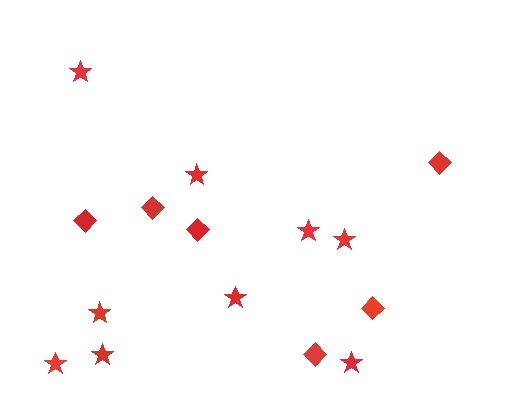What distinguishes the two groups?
There are 2 groups: one group of diamonds (6) and one group of stars (9).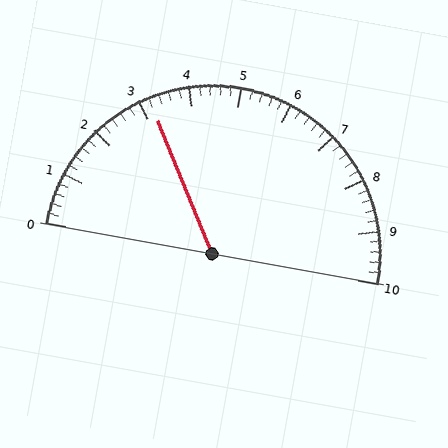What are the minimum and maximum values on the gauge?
The gauge ranges from 0 to 10.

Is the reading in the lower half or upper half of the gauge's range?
The reading is in the lower half of the range (0 to 10).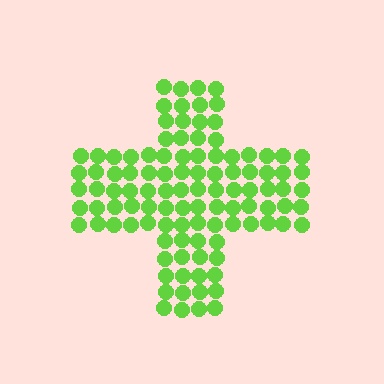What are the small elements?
The small elements are circles.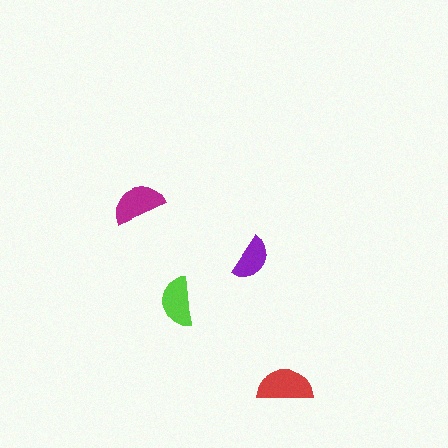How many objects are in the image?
There are 4 objects in the image.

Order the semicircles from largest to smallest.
the red one, the magenta one, the lime one, the purple one.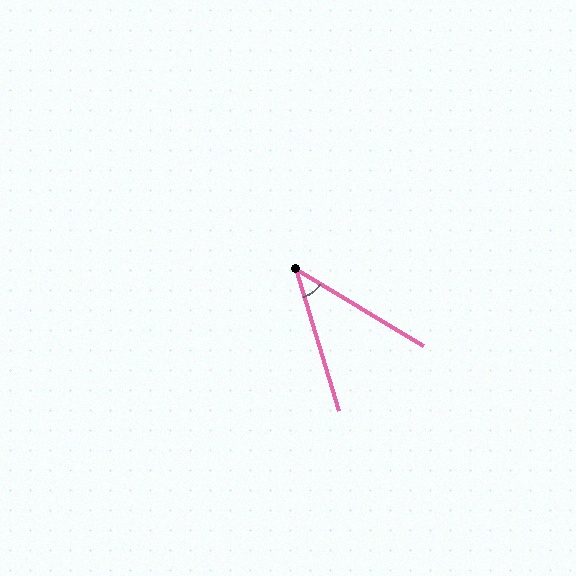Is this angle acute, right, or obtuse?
It is acute.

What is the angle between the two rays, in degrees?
Approximately 42 degrees.